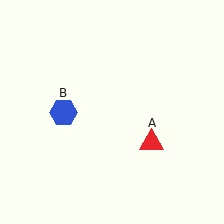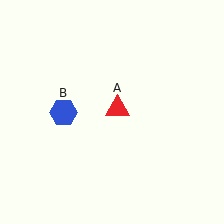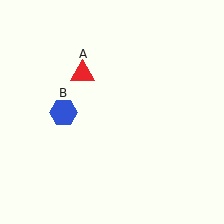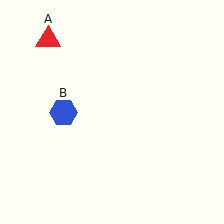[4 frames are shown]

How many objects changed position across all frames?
1 object changed position: red triangle (object A).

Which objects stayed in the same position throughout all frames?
Blue hexagon (object B) remained stationary.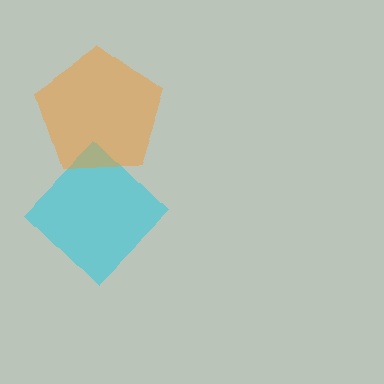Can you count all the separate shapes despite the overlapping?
Yes, there are 2 separate shapes.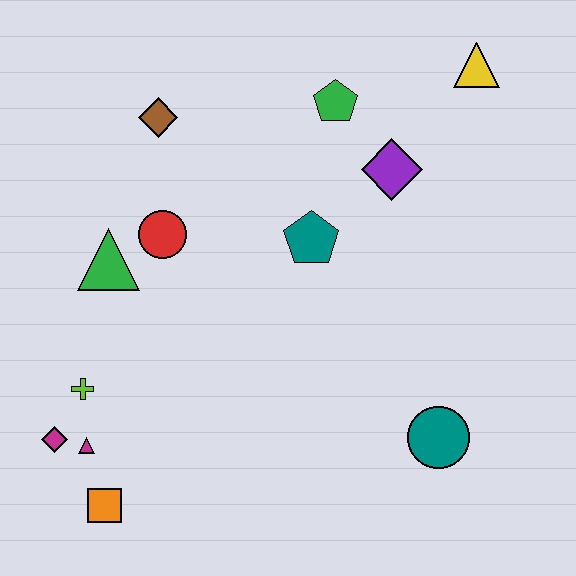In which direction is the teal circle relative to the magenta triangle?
The teal circle is to the right of the magenta triangle.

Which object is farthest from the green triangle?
The yellow triangle is farthest from the green triangle.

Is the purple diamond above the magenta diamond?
Yes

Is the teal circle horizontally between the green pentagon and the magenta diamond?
No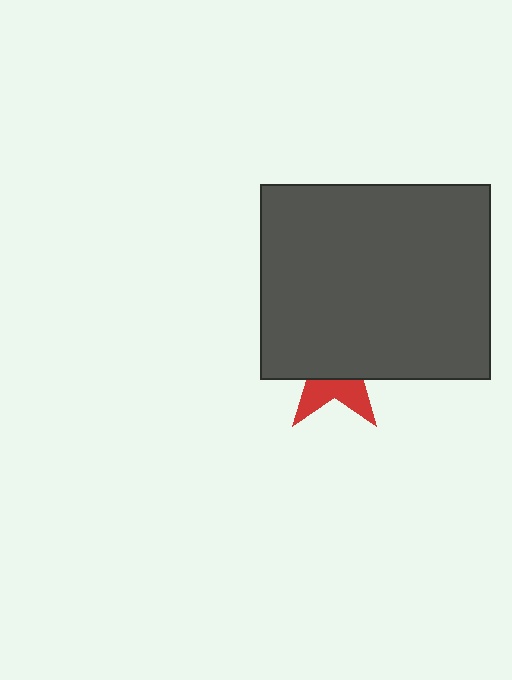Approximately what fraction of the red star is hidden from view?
Roughly 65% of the red star is hidden behind the dark gray rectangle.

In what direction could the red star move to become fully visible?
The red star could move down. That would shift it out from behind the dark gray rectangle entirely.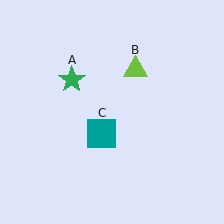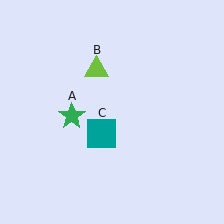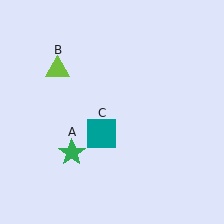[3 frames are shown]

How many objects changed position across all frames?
2 objects changed position: green star (object A), lime triangle (object B).